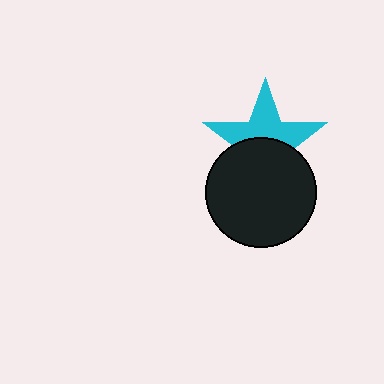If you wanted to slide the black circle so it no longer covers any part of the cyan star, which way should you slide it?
Slide it down — that is the most direct way to separate the two shapes.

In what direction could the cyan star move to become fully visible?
The cyan star could move up. That would shift it out from behind the black circle entirely.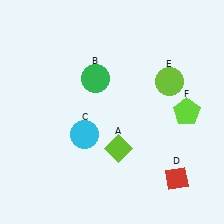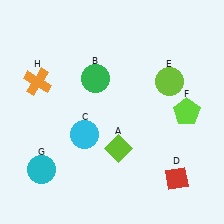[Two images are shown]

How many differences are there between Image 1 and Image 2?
There are 2 differences between the two images.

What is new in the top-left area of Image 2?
An orange cross (H) was added in the top-left area of Image 2.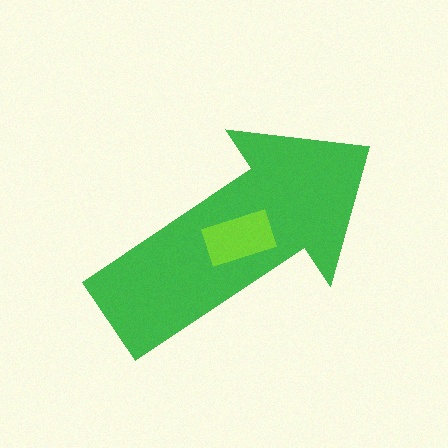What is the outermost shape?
The green arrow.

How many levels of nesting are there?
2.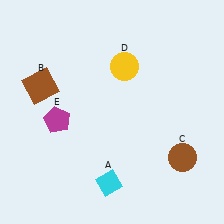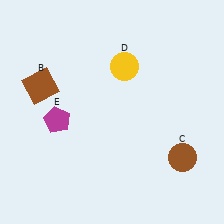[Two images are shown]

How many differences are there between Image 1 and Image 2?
There is 1 difference between the two images.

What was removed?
The cyan diamond (A) was removed in Image 2.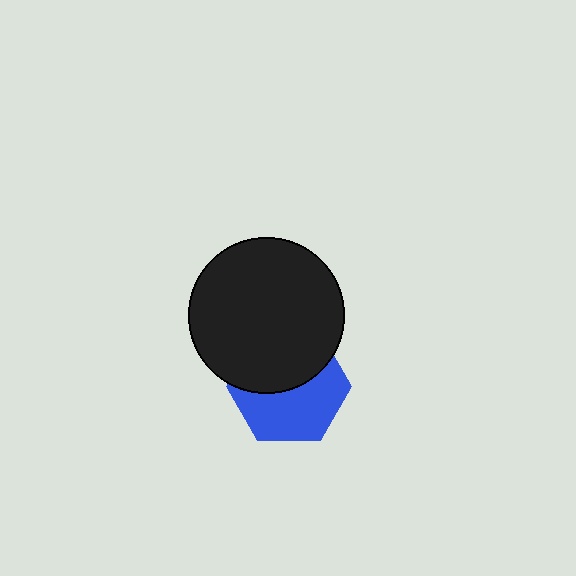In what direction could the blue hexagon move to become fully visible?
The blue hexagon could move down. That would shift it out from behind the black circle entirely.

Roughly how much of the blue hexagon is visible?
About half of it is visible (roughly 54%).